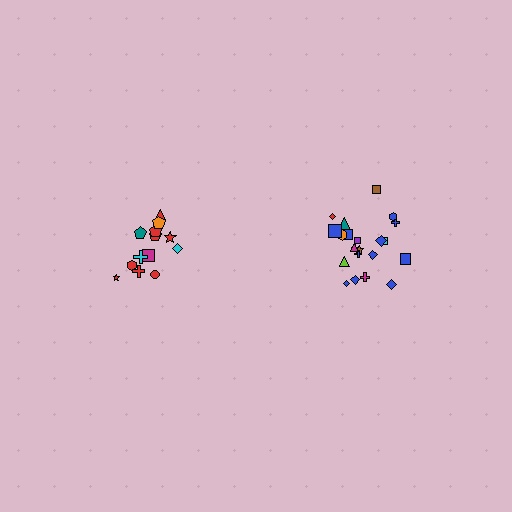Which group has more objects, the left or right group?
The right group.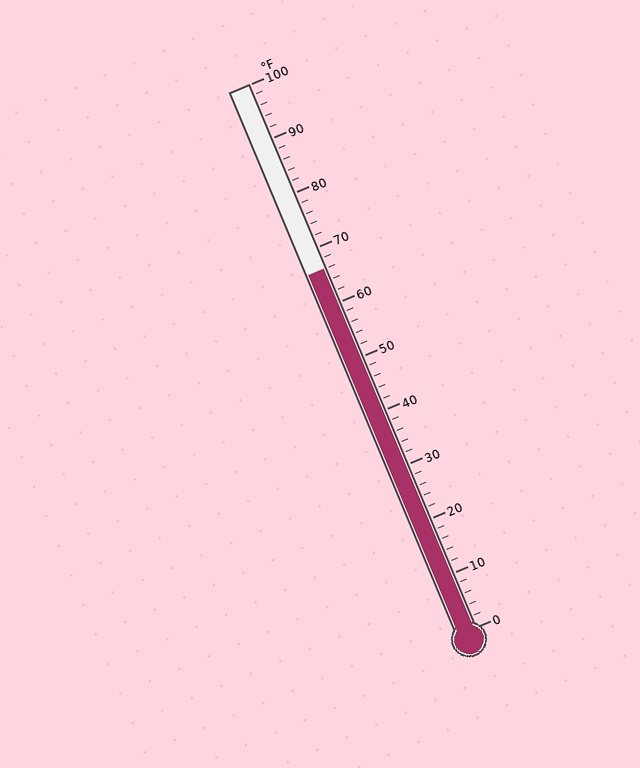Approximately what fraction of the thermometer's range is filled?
The thermometer is filled to approximately 65% of its range.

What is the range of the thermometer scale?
The thermometer scale ranges from 0°F to 100°F.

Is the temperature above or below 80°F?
The temperature is below 80°F.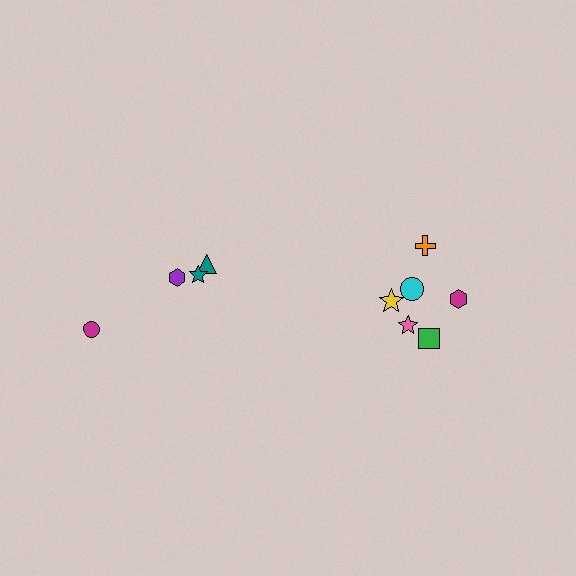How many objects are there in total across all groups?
There are 10 objects.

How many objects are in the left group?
There are 4 objects.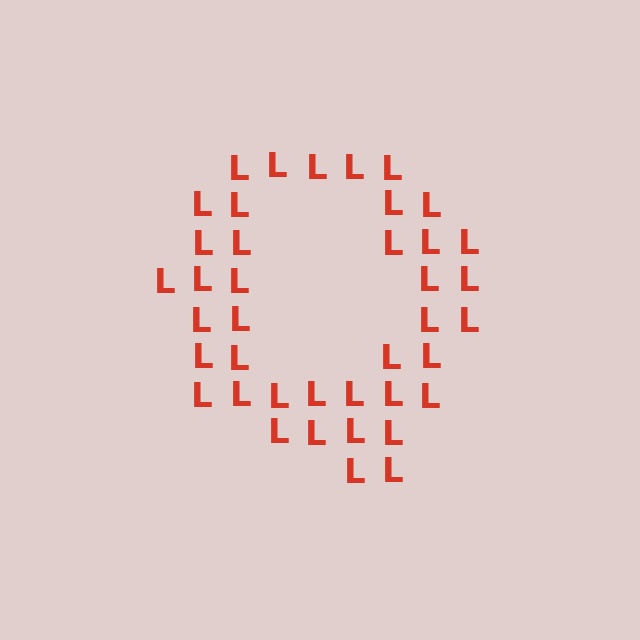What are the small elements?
The small elements are letter L's.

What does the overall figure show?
The overall figure shows the letter Q.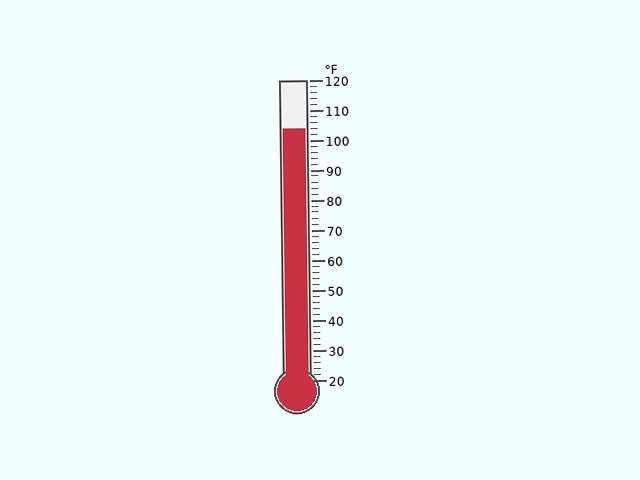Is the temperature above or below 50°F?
The temperature is above 50°F.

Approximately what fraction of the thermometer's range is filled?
The thermometer is filled to approximately 85% of its range.